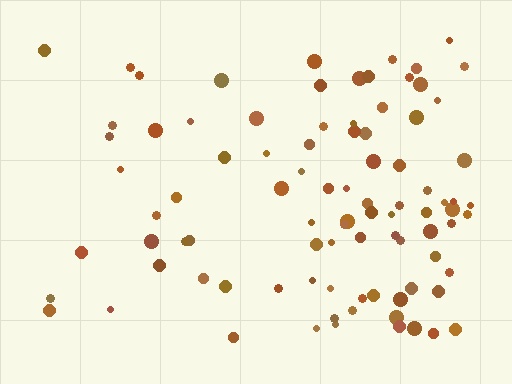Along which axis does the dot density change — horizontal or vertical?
Horizontal.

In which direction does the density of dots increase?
From left to right, with the right side densest.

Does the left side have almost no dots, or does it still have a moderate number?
Still a moderate number, just noticeably fewer than the right.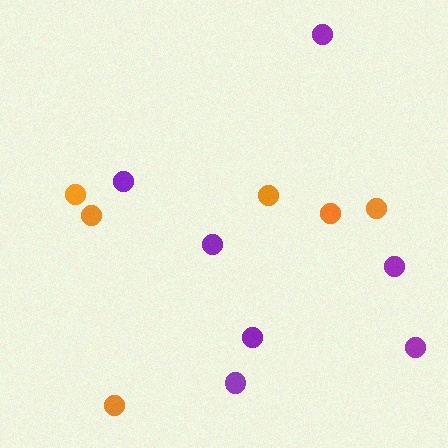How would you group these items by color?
There are 2 groups: one group of orange circles (6) and one group of purple circles (7).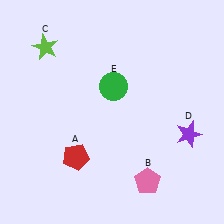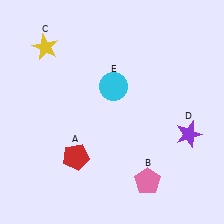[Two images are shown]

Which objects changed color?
C changed from lime to yellow. E changed from green to cyan.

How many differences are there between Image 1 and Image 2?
There are 2 differences between the two images.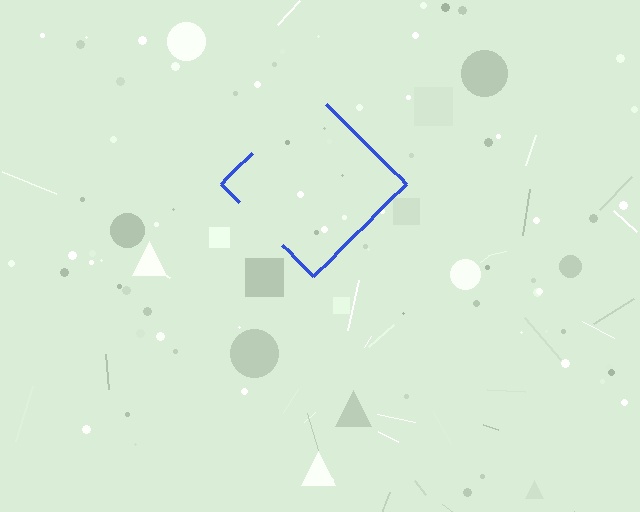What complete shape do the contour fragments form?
The contour fragments form a diamond.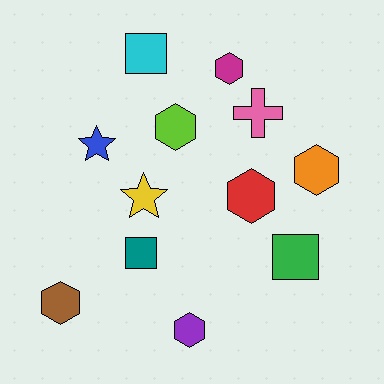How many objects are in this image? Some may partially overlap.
There are 12 objects.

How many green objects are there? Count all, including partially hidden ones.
There is 1 green object.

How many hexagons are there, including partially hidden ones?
There are 6 hexagons.